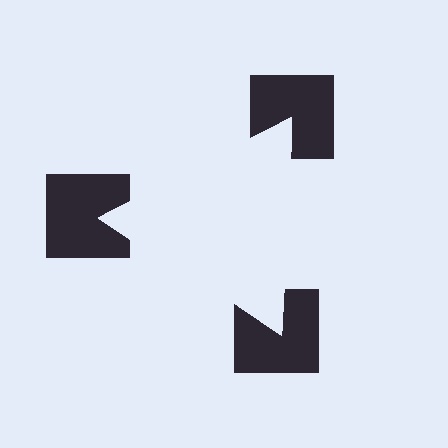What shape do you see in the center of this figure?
An illusory triangle — its edges are inferred from the aligned wedge cuts in the notched squares, not physically drawn.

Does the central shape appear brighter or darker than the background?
It typically appears slightly brighter than the background, even though no actual brightness change is drawn.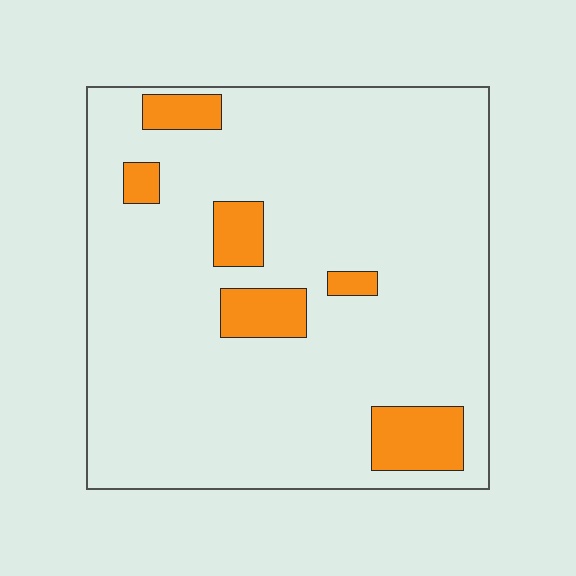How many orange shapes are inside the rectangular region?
6.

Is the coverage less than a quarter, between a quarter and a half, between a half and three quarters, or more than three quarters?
Less than a quarter.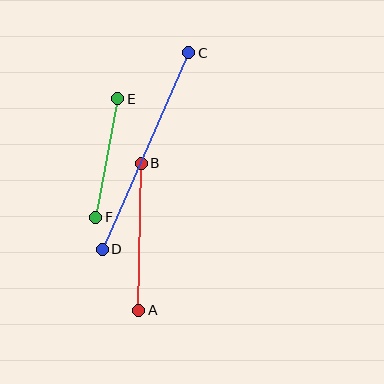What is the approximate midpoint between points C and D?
The midpoint is at approximately (146, 151) pixels.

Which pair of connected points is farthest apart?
Points C and D are farthest apart.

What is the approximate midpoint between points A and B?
The midpoint is at approximately (140, 237) pixels.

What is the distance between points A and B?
The distance is approximately 147 pixels.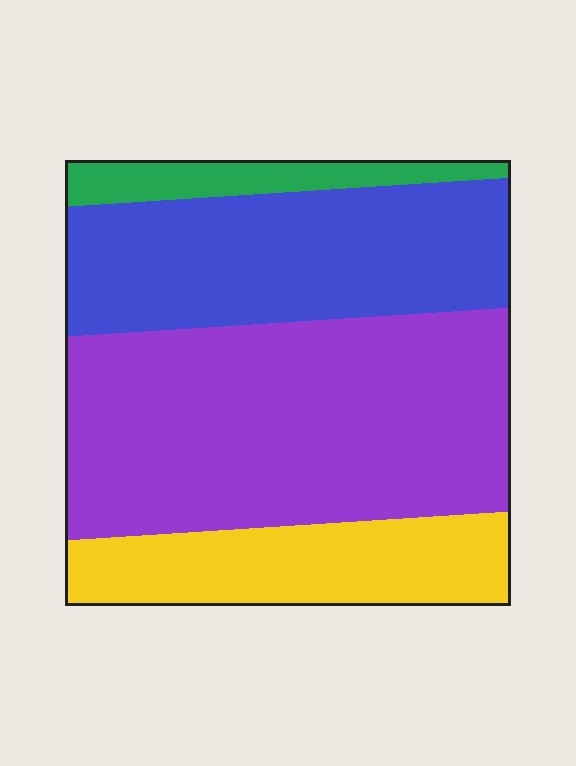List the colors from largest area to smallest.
From largest to smallest: purple, blue, yellow, green.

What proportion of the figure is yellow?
Yellow takes up less than a quarter of the figure.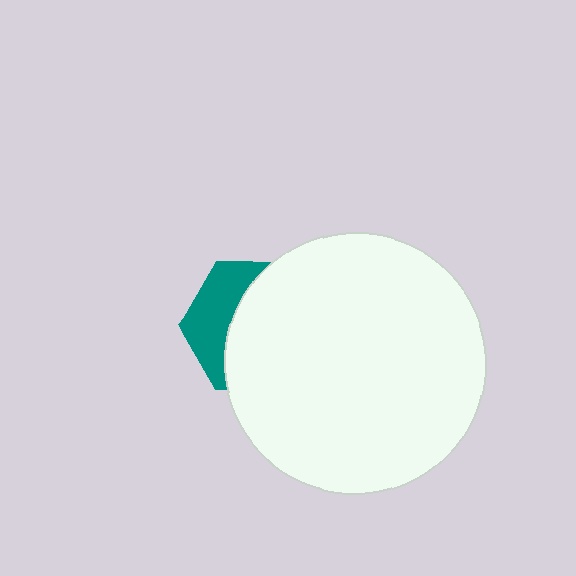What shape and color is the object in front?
The object in front is a white circle.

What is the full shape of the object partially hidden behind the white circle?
The partially hidden object is a teal hexagon.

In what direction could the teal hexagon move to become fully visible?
The teal hexagon could move left. That would shift it out from behind the white circle entirely.